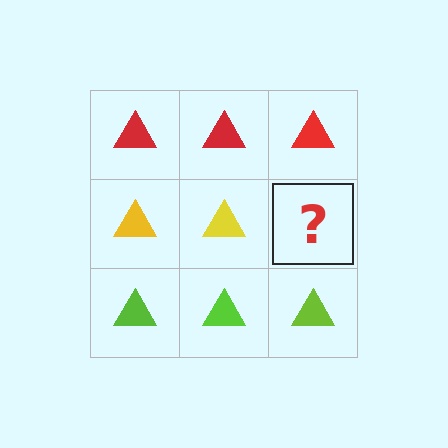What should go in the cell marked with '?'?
The missing cell should contain a yellow triangle.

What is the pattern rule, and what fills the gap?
The rule is that each row has a consistent color. The gap should be filled with a yellow triangle.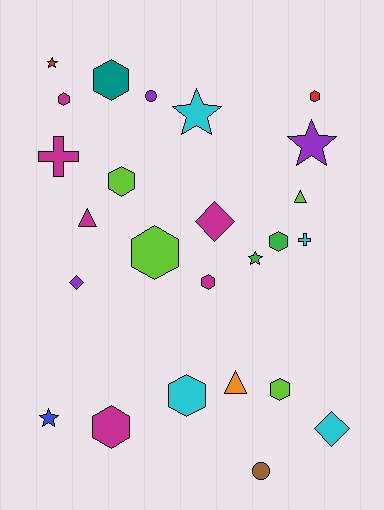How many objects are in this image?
There are 25 objects.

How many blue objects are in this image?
There is 1 blue object.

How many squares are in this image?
There are no squares.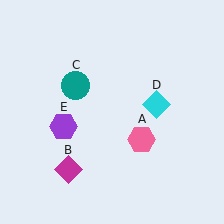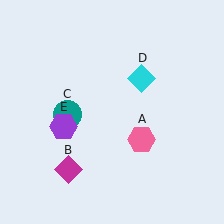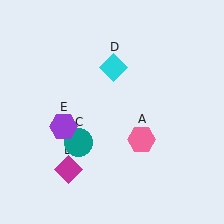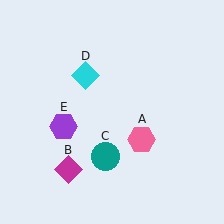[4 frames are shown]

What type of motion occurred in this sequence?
The teal circle (object C), cyan diamond (object D) rotated counterclockwise around the center of the scene.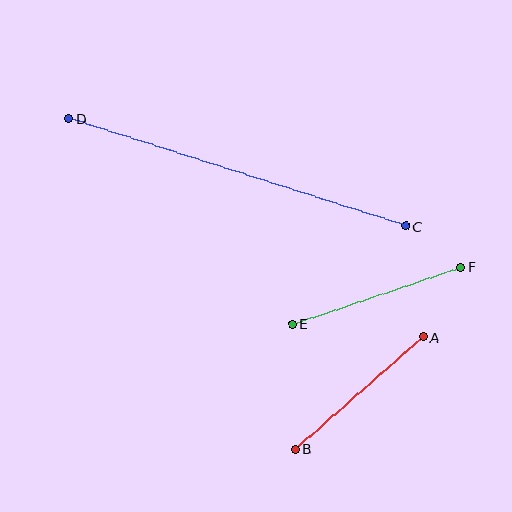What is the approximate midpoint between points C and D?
The midpoint is at approximately (237, 172) pixels.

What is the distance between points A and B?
The distance is approximately 170 pixels.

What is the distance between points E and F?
The distance is approximately 177 pixels.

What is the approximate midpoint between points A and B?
The midpoint is at approximately (359, 393) pixels.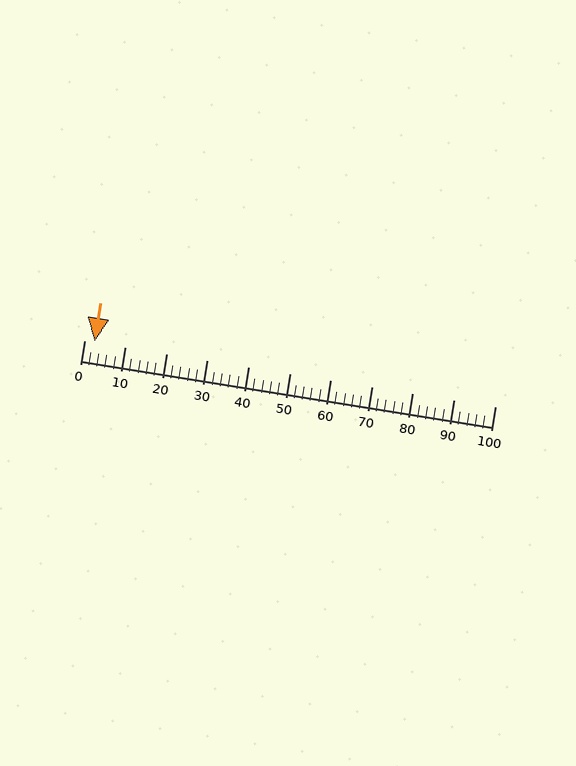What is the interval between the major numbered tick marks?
The major tick marks are spaced 10 units apart.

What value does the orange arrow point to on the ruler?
The orange arrow points to approximately 3.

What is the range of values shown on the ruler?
The ruler shows values from 0 to 100.